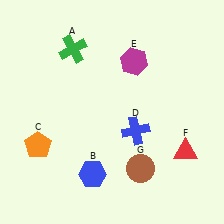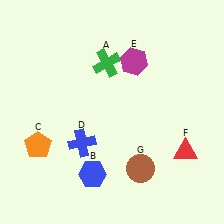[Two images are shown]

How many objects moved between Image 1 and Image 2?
2 objects moved between the two images.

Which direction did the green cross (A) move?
The green cross (A) moved right.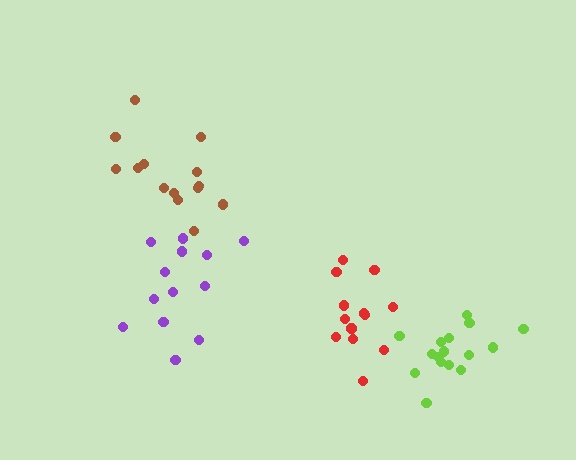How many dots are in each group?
Group 1: 13 dots, Group 2: 16 dots, Group 3: 14 dots, Group 4: 13 dots (56 total).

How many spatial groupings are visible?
There are 4 spatial groupings.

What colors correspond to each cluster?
The clusters are colored: red, lime, brown, purple.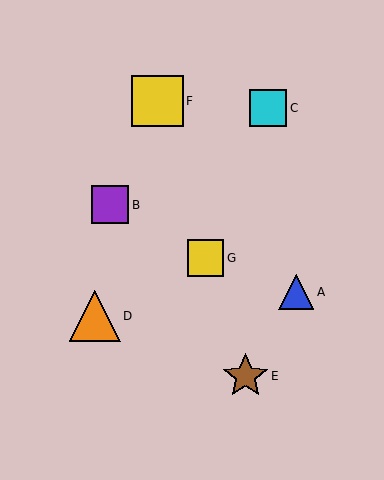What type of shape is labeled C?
Shape C is a cyan square.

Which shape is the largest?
The yellow square (labeled F) is the largest.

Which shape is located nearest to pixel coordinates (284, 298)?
The blue triangle (labeled A) at (296, 292) is nearest to that location.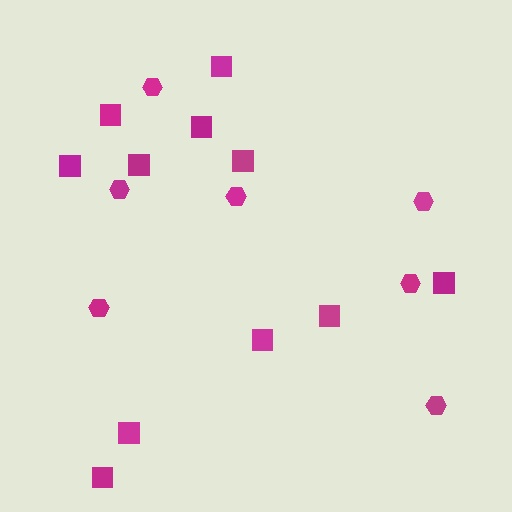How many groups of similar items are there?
There are 2 groups: one group of hexagons (7) and one group of squares (11).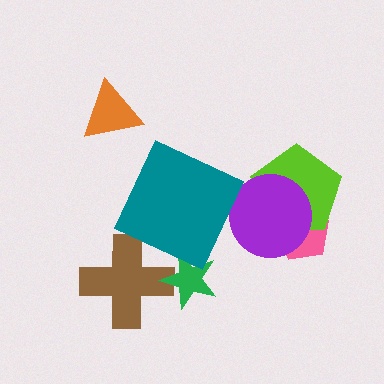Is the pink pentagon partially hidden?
Yes, it is partially covered by another shape.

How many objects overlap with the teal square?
0 objects overlap with the teal square.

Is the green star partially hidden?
No, no other shape covers it.